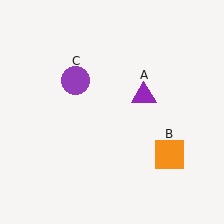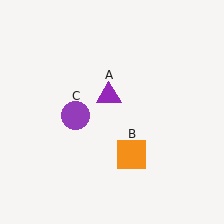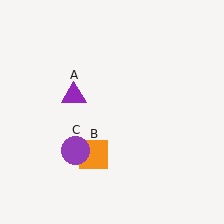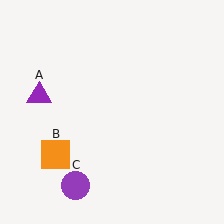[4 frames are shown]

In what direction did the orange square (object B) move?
The orange square (object B) moved left.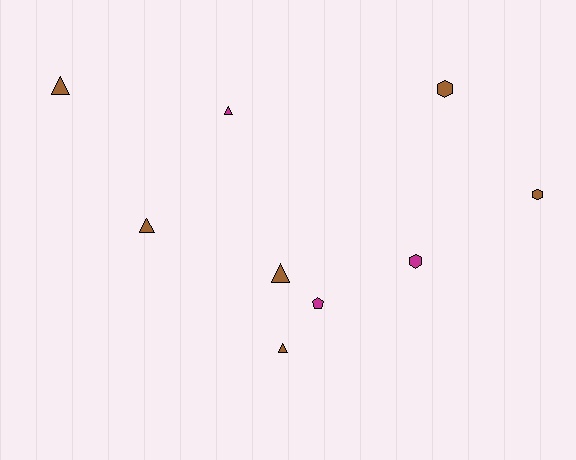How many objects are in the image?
There are 9 objects.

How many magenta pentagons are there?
There is 1 magenta pentagon.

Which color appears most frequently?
Brown, with 6 objects.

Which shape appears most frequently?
Triangle, with 5 objects.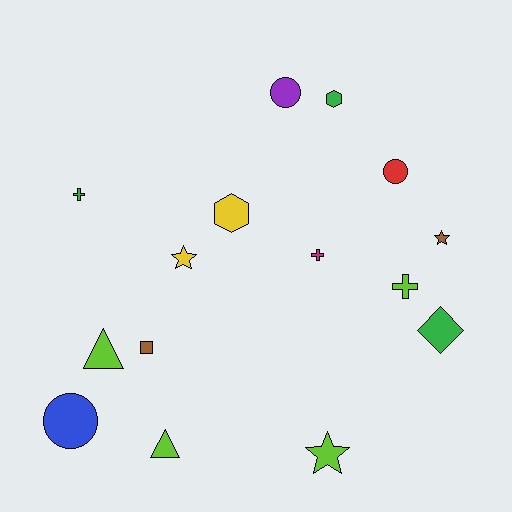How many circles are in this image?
There are 3 circles.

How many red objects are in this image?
There is 1 red object.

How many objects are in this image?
There are 15 objects.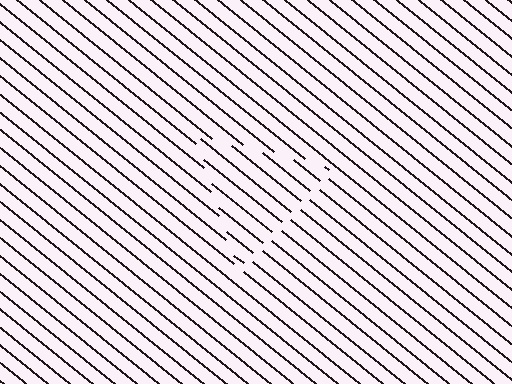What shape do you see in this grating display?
An illusory triangle. The interior of the shape contains the same grating, shifted by half a period — the contour is defined by the phase discontinuity where line-ends from the inner and outer gratings abut.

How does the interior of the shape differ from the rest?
The interior of the shape contains the same grating, shifted by half a period — the contour is defined by the phase discontinuity where line-ends from the inner and outer gratings abut.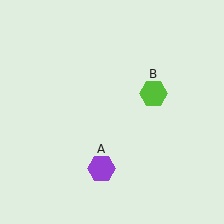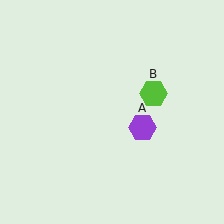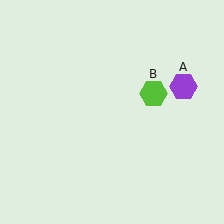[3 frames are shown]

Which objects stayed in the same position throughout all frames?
Lime hexagon (object B) remained stationary.